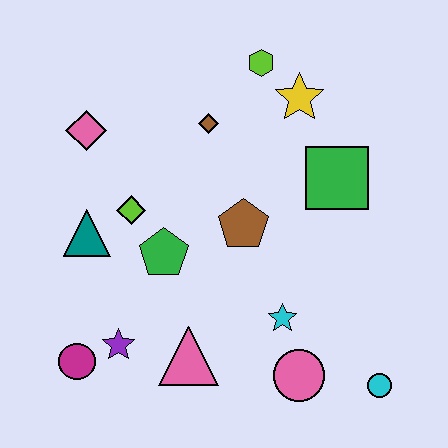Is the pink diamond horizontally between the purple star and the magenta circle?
Yes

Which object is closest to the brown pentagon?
The green pentagon is closest to the brown pentagon.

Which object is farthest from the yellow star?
The magenta circle is farthest from the yellow star.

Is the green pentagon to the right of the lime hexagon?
No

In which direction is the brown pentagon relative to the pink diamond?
The brown pentagon is to the right of the pink diamond.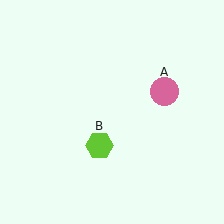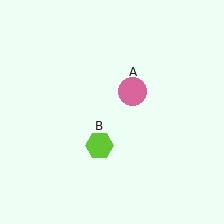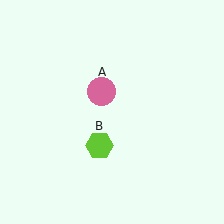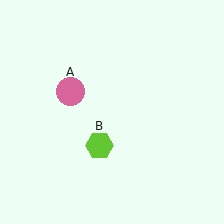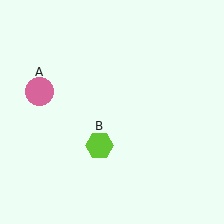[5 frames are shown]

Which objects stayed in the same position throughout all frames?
Lime hexagon (object B) remained stationary.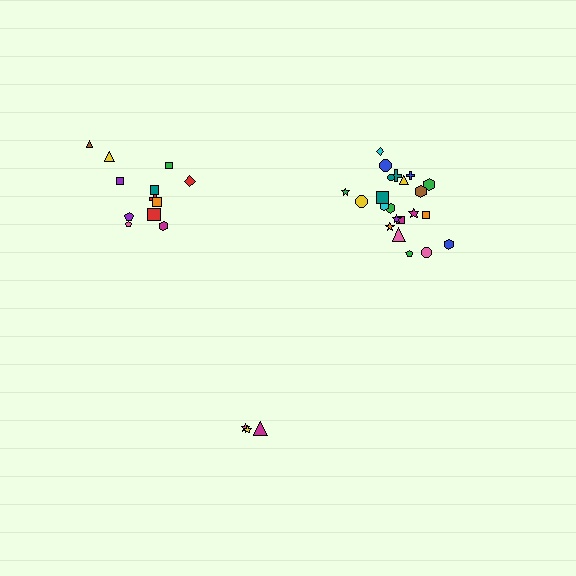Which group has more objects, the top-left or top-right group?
The top-right group.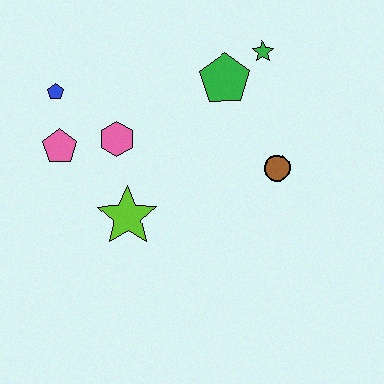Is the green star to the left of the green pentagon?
No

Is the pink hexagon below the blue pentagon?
Yes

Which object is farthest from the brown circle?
The blue pentagon is farthest from the brown circle.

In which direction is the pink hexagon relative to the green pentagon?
The pink hexagon is to the left of the green pentagon.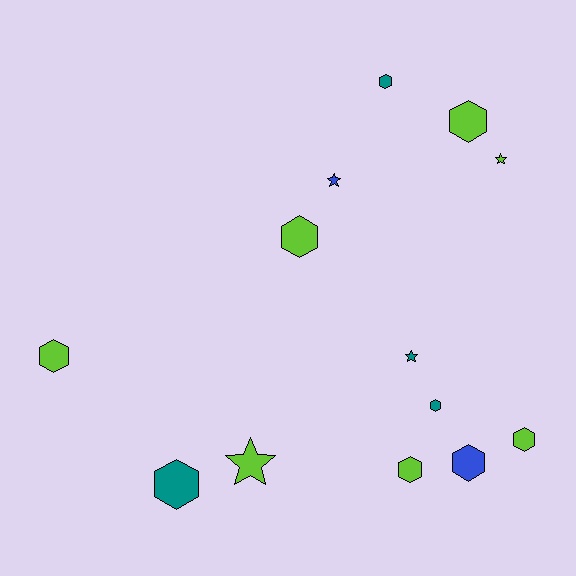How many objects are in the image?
There are 13 objects.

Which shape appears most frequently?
Hexagon, with 9 objects.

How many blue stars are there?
There is 1 blue star.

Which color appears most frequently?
Lime, with 7 objects.